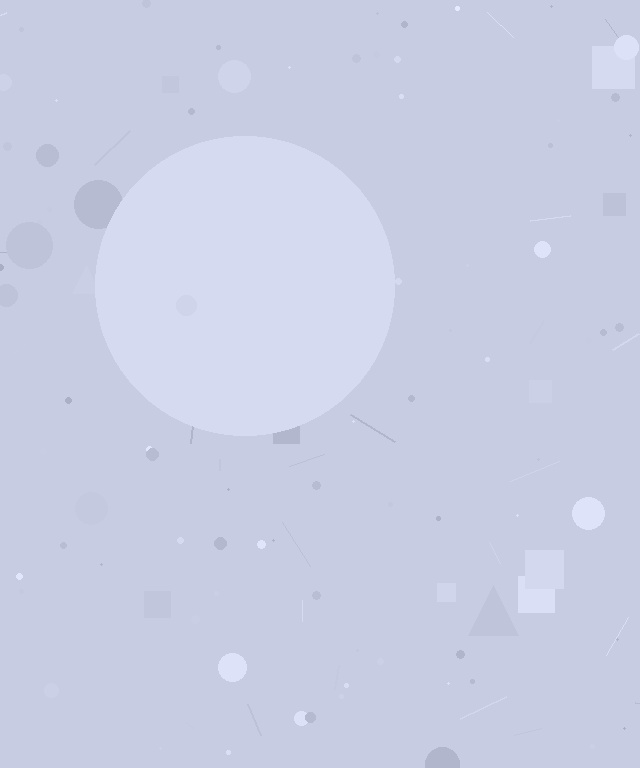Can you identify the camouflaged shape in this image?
The camouflaged shape is a circle.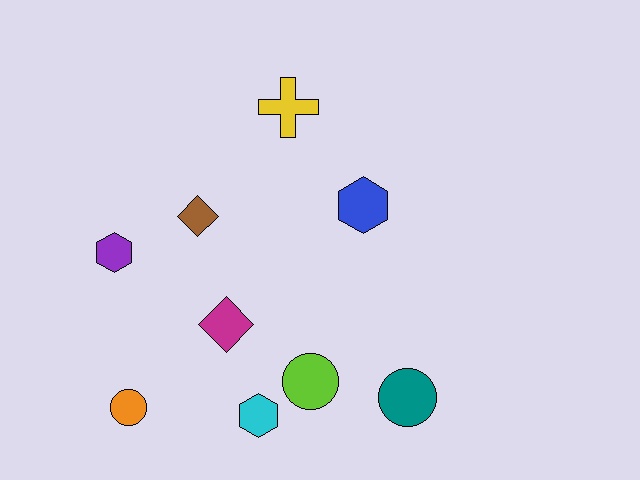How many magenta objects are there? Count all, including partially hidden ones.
There is 1 magenta object.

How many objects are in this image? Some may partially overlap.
There are 9 objects.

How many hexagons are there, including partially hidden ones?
There are 3 hexagons.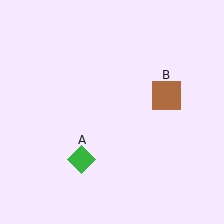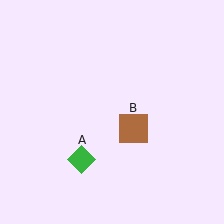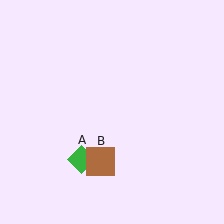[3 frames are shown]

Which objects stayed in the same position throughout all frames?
Green diamond (object A) remained stationary.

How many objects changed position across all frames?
1 object changed position: brown square (object B).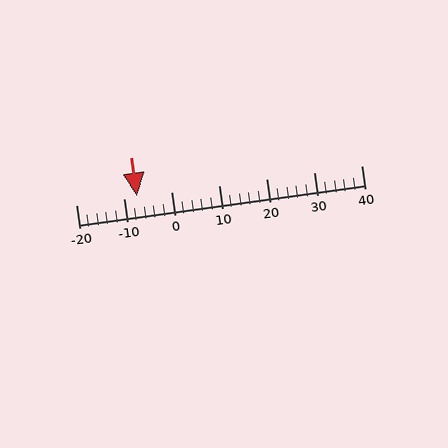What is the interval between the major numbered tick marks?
The major tick marks are spaced 10 units apart.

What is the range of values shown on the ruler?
The ruler shows values from -20 to 40.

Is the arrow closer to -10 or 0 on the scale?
The arrow is closer to -10.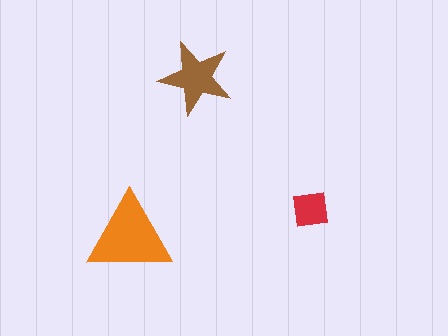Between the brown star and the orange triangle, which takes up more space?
The orange triangle.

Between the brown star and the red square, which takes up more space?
The brown star.